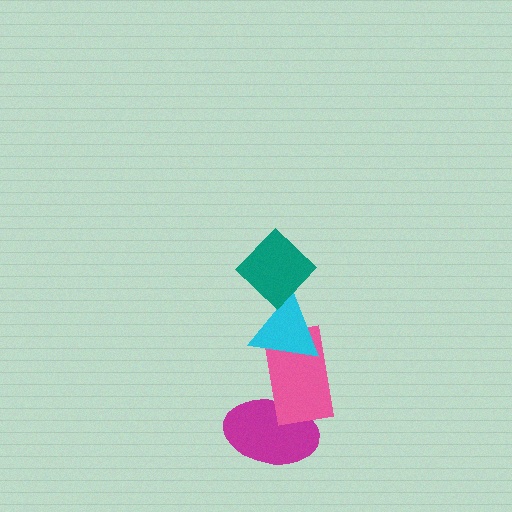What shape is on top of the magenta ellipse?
The pink rectangle is on top of the magenta ellipse.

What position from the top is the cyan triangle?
The cyan triangle is 2nd from the top.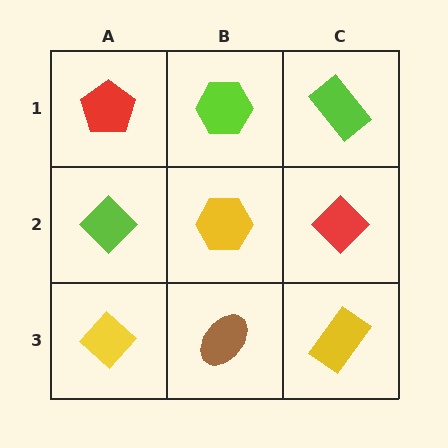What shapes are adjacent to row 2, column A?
A red pentagon (row 1, column A), a yellow diamond (row 3, column A), a yellow hexagon (row 2, column B).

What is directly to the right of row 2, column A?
A yellow hexagon.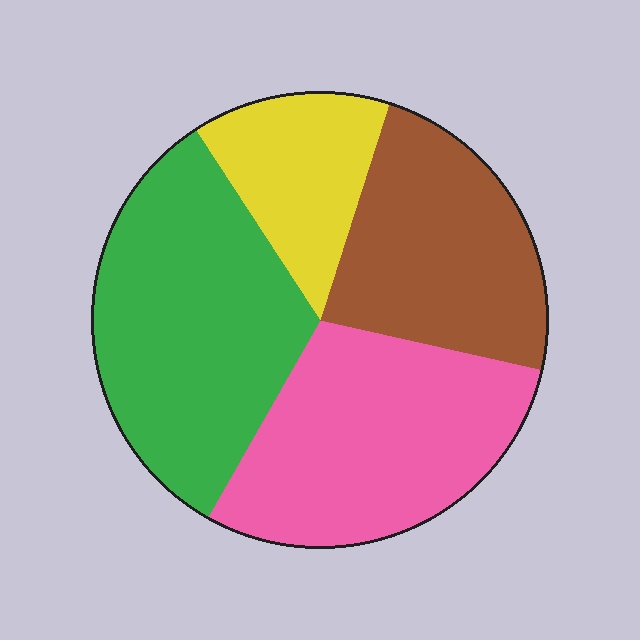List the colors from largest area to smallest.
From largest to smallest: green, pink, brown, yellow.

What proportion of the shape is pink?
Pink covers roughly 30% of the shape.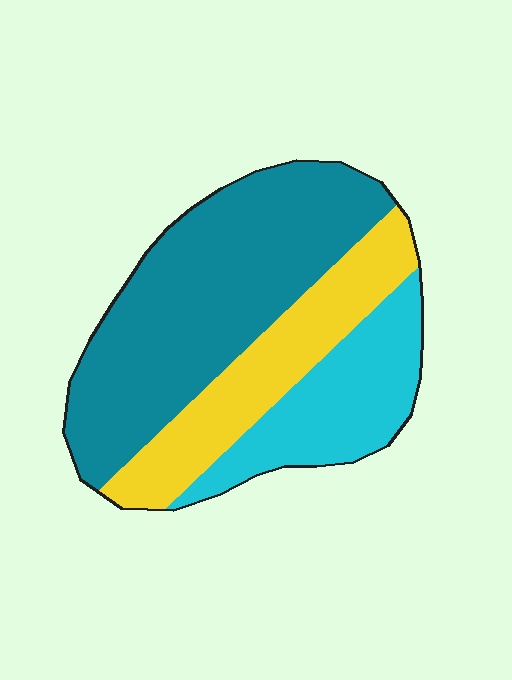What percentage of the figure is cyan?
Cyan takes up about one quarter (1/4) of the figure.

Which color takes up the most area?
Teal, at roughly 50%.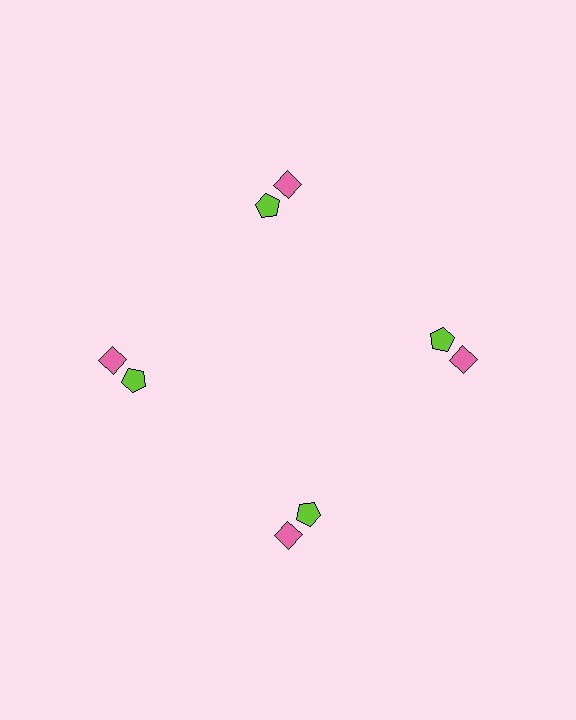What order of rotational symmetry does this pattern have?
This pattern has 4-fold rotational symmetry.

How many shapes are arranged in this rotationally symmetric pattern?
There are 8 shapes, arranged in 4 groups of 2.